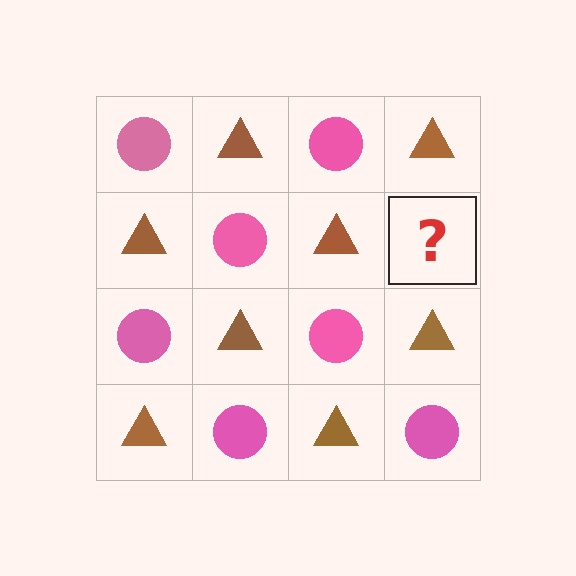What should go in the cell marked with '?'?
The missing cell should contain a pink circle.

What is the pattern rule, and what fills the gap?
The rule is that it alternates pink circle and brown triangle in a checkerboard pattern. The gap should be filled with a pink circle.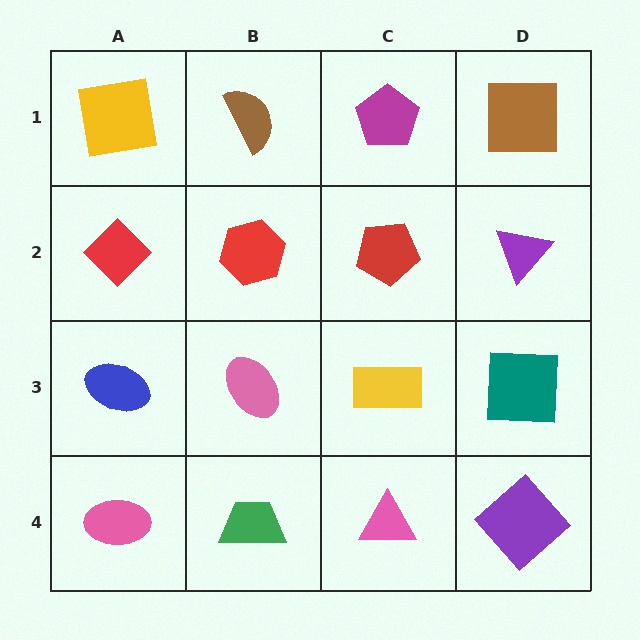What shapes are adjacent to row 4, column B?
A pink ellipse (row 3, column B), a pink ellipse (row 4, column A), a pink triangle (row 4, column C).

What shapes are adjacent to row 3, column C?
A red pentagon (row 2, column C), a pink triangle (row 4, column C), a pink ellipse (row 3, column B), a teal square (row 3, column D).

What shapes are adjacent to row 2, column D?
A brown square (row 1, column D), a teal square (row 3, column D), a red pentagon (row 2, column C).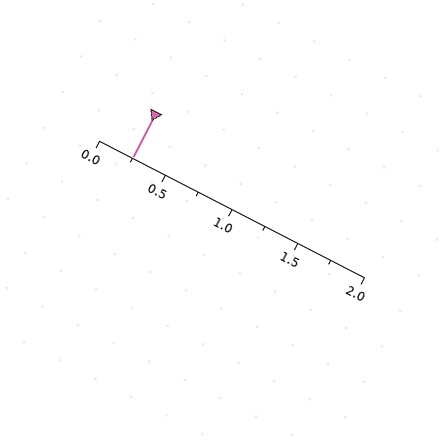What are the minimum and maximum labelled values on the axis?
The axis runs from 0.0 to 2.0.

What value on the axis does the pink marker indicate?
The marker indicates approximately 0.25.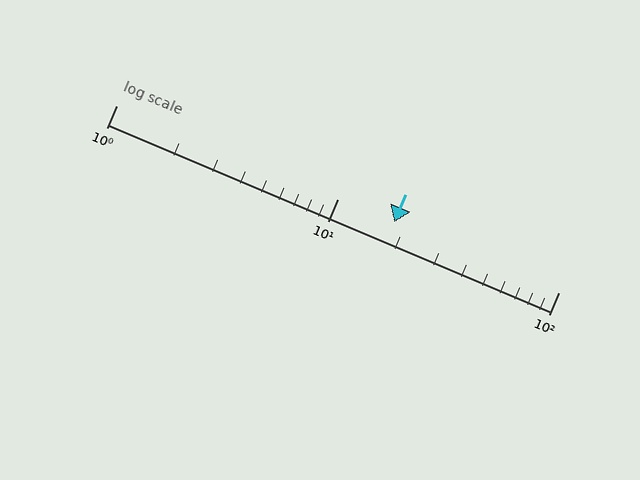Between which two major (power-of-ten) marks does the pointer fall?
The pointer is between 10 and 100.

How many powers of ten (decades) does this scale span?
The scale spans 2 decades, from 1 to 100.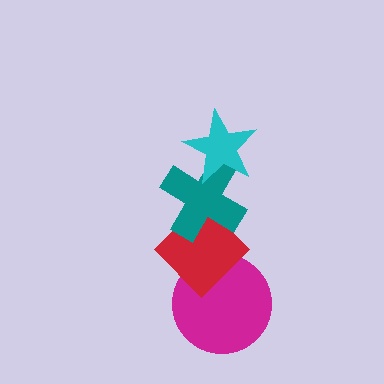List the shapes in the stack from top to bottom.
From top to bottom: the cyan star, the teal cross, the red diamond, the magenta circle.